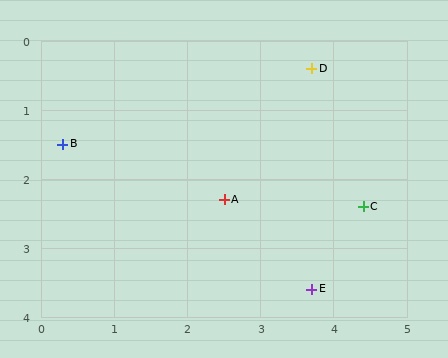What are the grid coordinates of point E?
Point E is at approximately (3.7, 3.6).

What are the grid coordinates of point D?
Point D is at approximately (3.7, 0.4).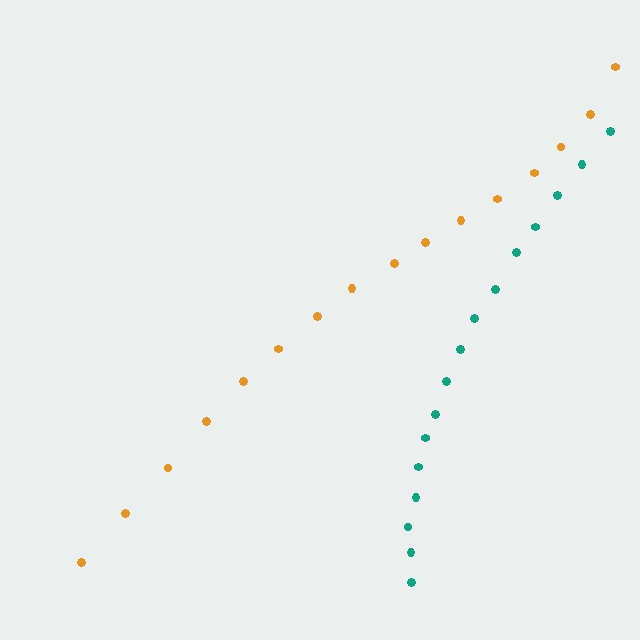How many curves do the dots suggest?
There are 2 distinct paths.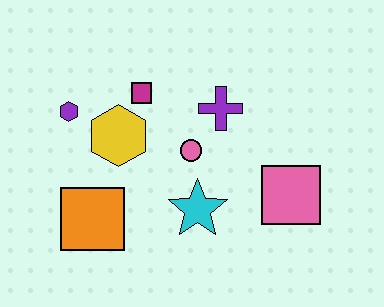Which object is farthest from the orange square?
The pink square is farthest from the orange square.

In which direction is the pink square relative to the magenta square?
The pink square is to the right of the magenta square.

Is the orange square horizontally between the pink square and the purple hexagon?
Yes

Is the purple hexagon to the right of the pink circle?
No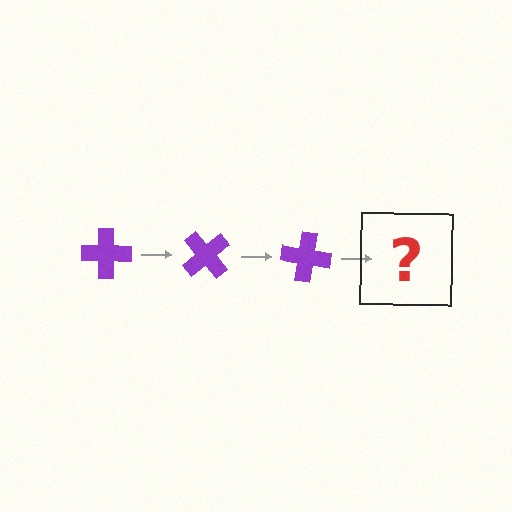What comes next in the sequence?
The next element should be a purple cross rotated 150 degrees.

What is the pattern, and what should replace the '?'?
The pattern is that the cross rotates 50 degrees each step. The '?' should be a purple cross rotated 150 degrees.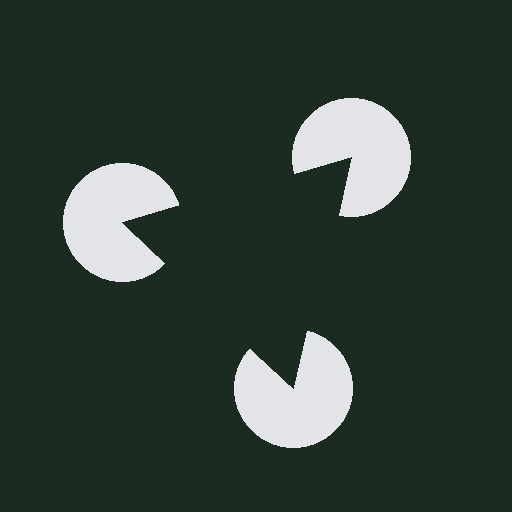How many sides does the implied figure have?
3 sides.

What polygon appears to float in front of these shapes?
An illusory triangle — its edges are inferred from the aligned wedge cuts in the pac-man discs, not physically drawn.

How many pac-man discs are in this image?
There are 3 — one at each vertex of the illusory triangle.